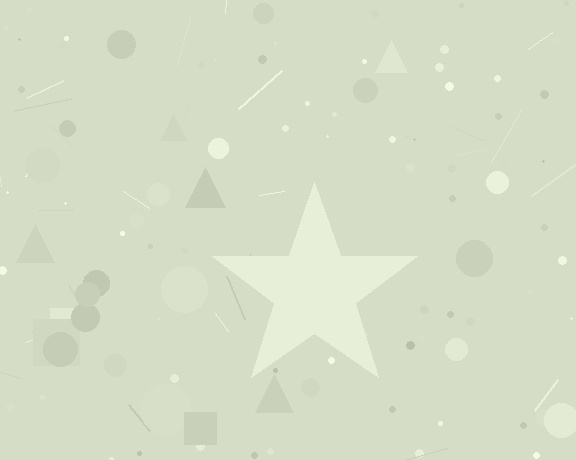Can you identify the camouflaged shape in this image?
The camouflaged shape is a star.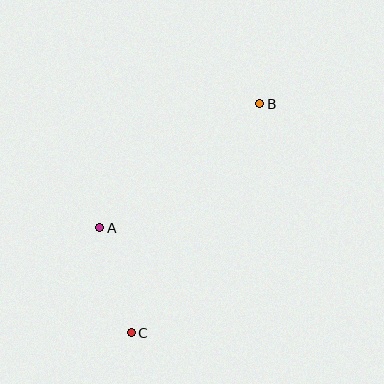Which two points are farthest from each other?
Points B and C are farthest from each other.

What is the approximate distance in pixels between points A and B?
The distance between A and B is approximately 202 pixels.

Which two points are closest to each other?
Points A and C are closest to each other.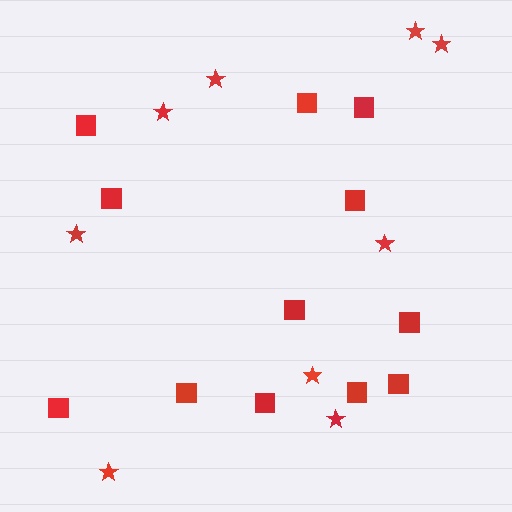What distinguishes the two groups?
There are 2 groups: one group of squares (12) and one group of stars (9).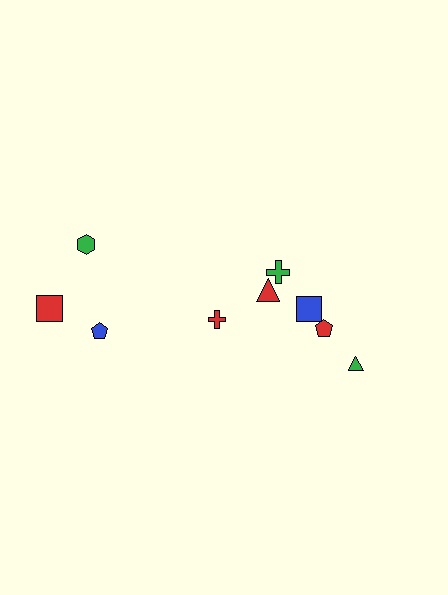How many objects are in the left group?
There are 3 objects.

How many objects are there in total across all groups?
There are 9 objects.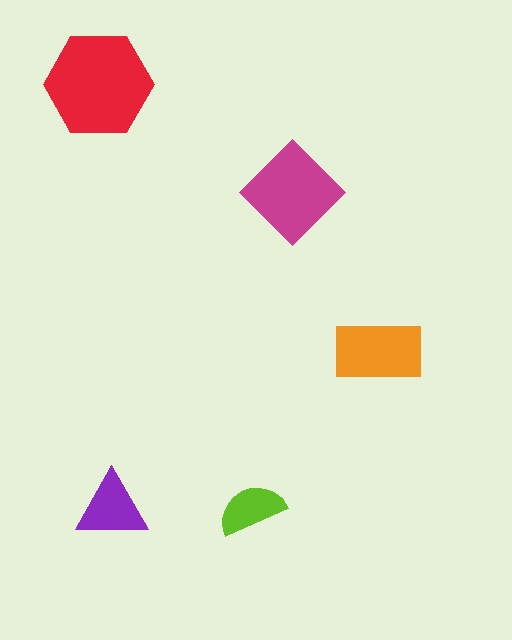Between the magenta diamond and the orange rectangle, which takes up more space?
The magenta diamond.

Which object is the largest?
The red hexagon.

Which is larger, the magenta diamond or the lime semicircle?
The magenta diamond.